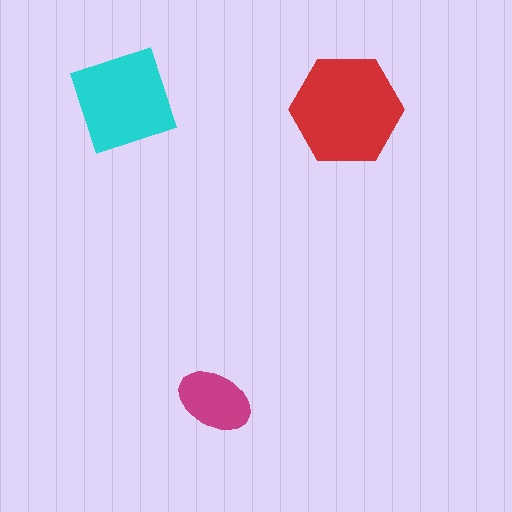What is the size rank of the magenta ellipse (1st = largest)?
3rd.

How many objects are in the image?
There are 3 objects in the image.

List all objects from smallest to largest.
The magenta ellipse, the cyan diamond, the red hexagon.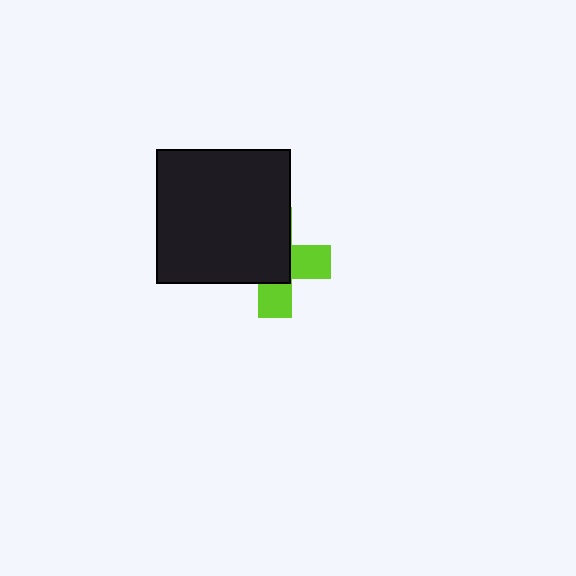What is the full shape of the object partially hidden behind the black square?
The partially hidden object is a lime cross.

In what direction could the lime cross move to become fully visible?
The lime cross could move toward the lower-right. That would shift it out from behind the black square entirely.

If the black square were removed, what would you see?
You would see the complete lime cross.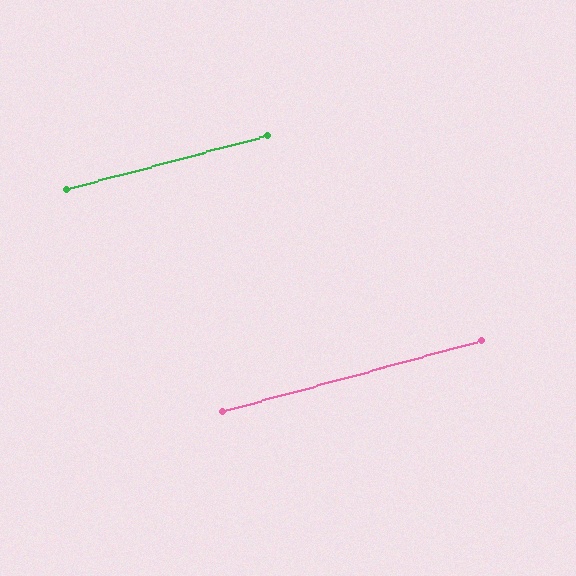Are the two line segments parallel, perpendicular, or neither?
Parallel — their directions differ by only 0.7°.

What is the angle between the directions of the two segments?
Approximately 1 degree.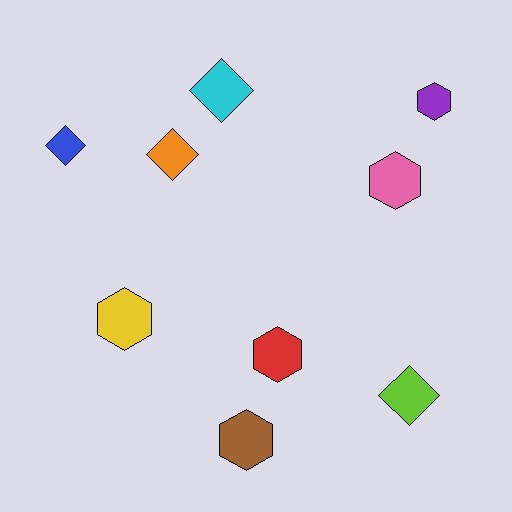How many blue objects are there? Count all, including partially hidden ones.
There is 1 blue object.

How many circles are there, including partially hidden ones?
There are no circles.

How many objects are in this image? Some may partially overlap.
There are 9 objects.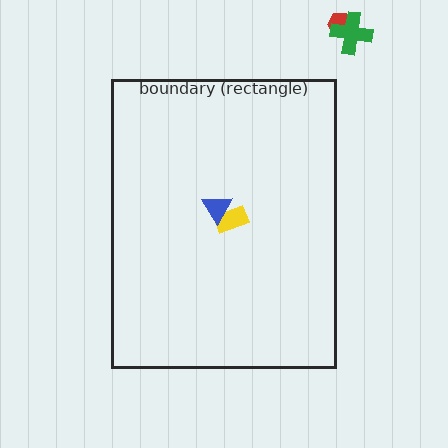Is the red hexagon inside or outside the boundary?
Outside.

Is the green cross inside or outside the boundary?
Outside.